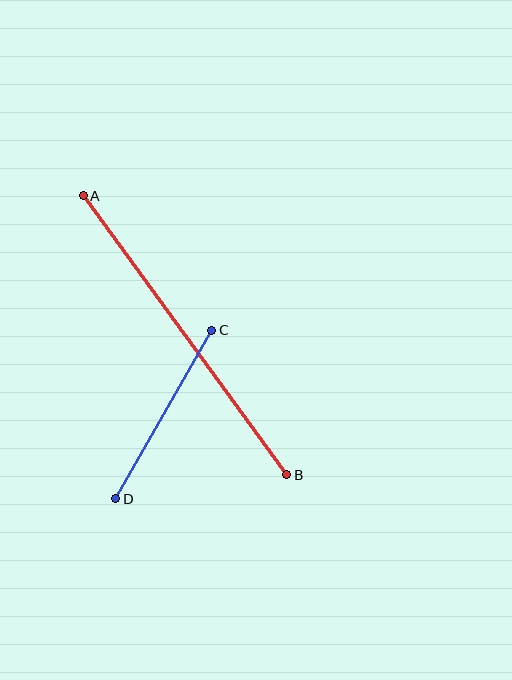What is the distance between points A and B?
The distance is approximately 346 pixels.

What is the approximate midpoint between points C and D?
The midpoint is at approximately (164, 415) pixels.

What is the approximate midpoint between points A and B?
The midpoint is at approximately (185, 335) pixels.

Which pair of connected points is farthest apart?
Points A and B are farthest apart.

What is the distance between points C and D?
The distance is approximately 194 pixels.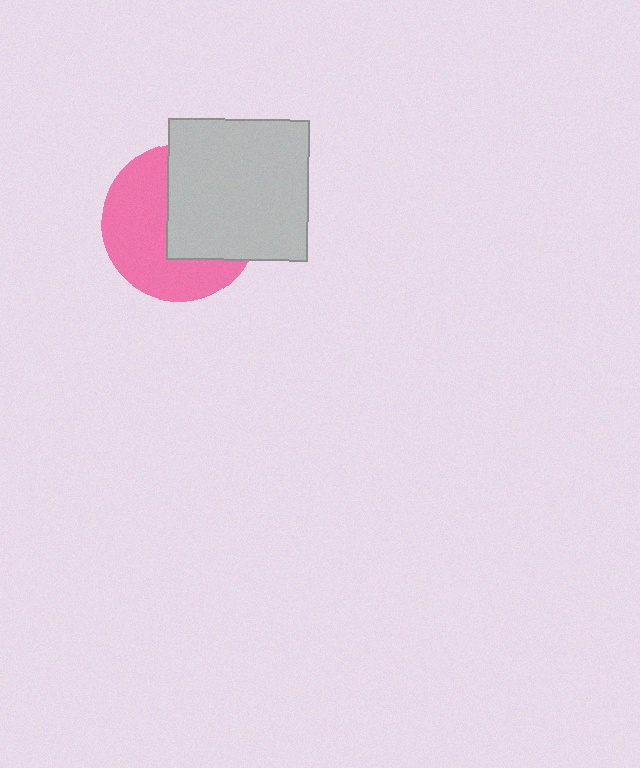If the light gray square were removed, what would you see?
You would see the complete pink circle.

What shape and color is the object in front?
The object in front is a light gray square.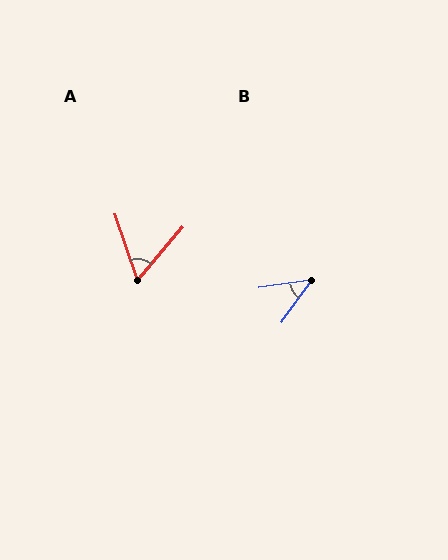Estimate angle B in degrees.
Approximately 46 degrees.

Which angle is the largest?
A, at approximately 59 degrees.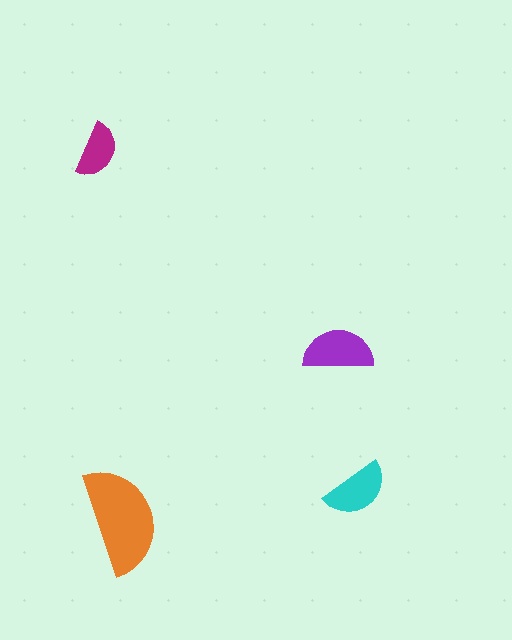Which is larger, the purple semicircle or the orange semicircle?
The orange one.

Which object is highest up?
The magenta semicircle is topmost.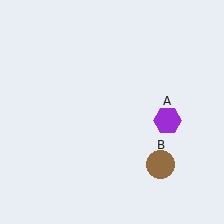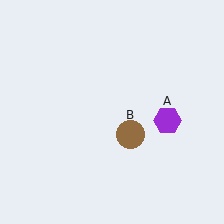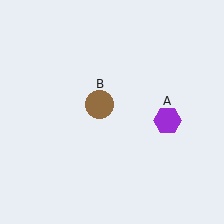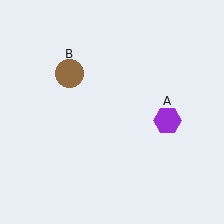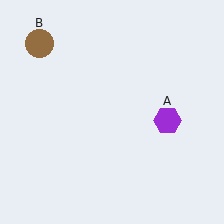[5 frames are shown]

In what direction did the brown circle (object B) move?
The brown circle (object B) moved up and to the left.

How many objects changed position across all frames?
1 object changed position: brown circle (object B).